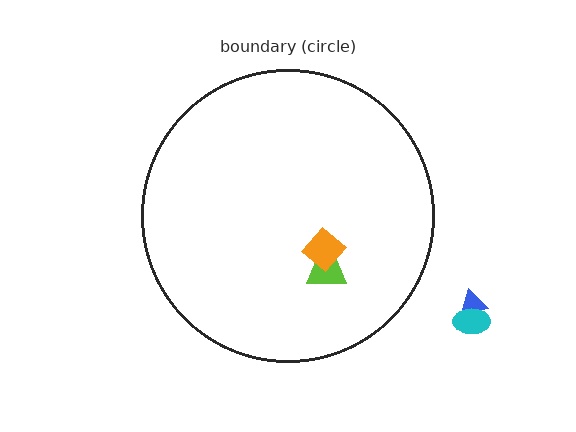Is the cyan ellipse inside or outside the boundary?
Outside.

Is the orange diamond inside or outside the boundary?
Inside.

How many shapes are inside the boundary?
2 inside, 2 outside.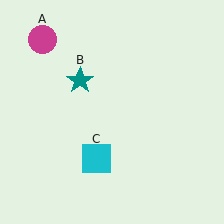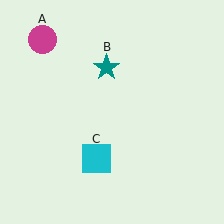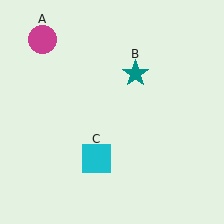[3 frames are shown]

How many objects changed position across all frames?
1 object changed position: teal star (object B).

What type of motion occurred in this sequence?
The teal star (object B) rotated clockwise around the center of the scene.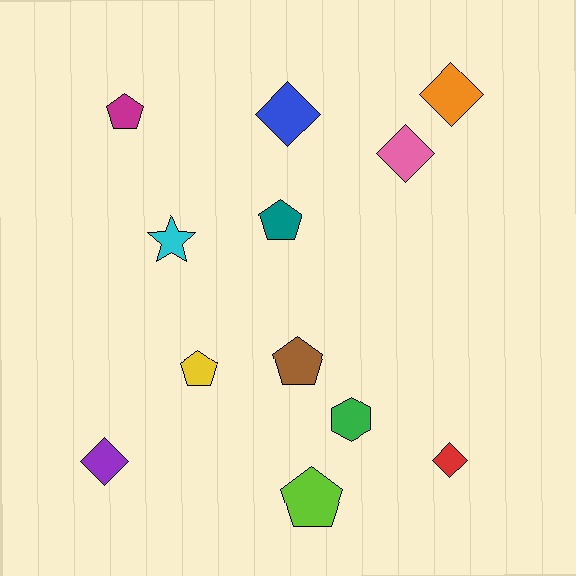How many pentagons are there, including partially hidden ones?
There are 5 pentagons.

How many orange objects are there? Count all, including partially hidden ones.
There is 1 orange object.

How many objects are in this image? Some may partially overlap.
There are 12 objects.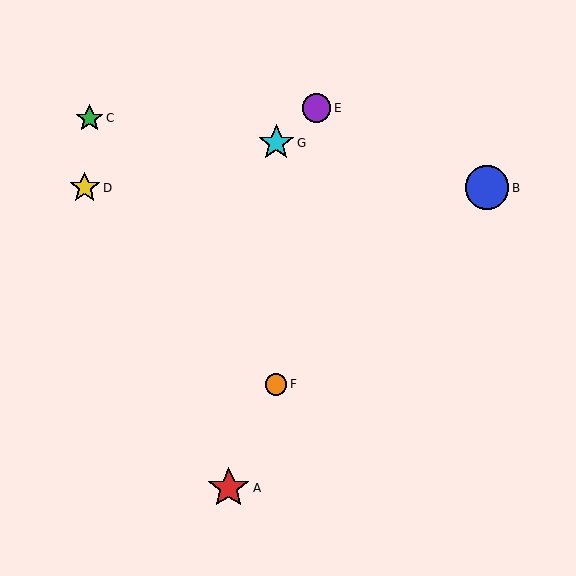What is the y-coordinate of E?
Object E is at y≈108.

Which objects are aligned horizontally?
Objects B, D are aligned horizontally.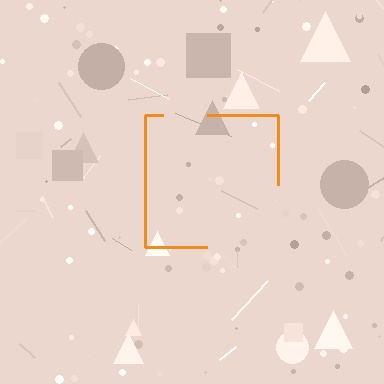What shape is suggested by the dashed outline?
The dashed outline suggests a square.